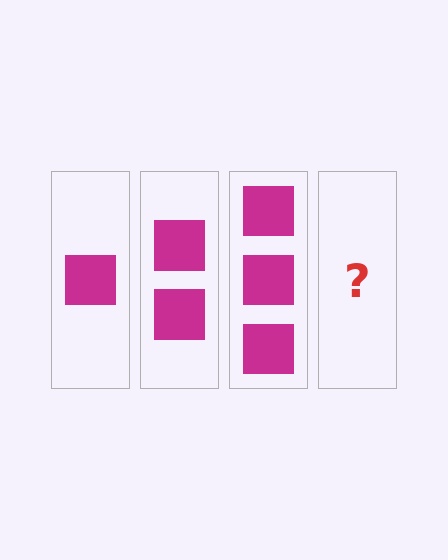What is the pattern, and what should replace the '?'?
The pattern is that each step adds one more square. The '?' should be 4 squares.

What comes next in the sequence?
The next element should be 4 squares.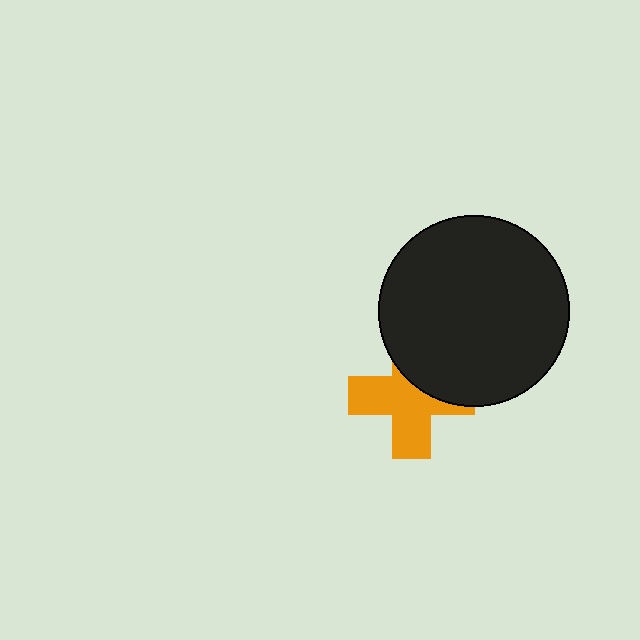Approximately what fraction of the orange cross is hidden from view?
Roughly 38% of the orange cross is hidden behind the black circle.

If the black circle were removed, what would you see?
You would see the complete orange cross.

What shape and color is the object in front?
The object in front is a black circle.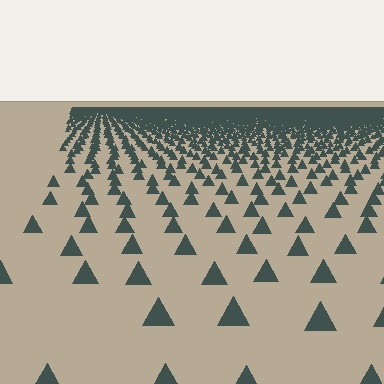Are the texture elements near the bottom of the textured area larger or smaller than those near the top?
Larger. Near the bottom, elements are closer to the viewer and appear at a bigger on-screen size.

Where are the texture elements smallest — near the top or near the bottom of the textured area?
Near the top.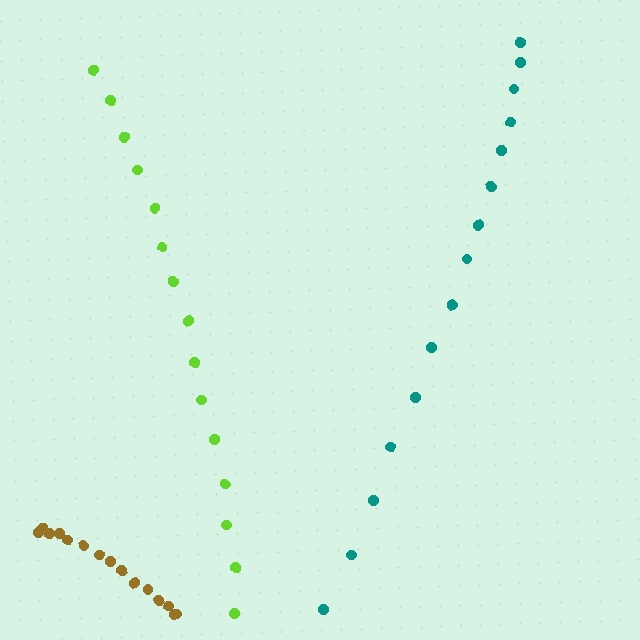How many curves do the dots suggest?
There are 3 distinct paths.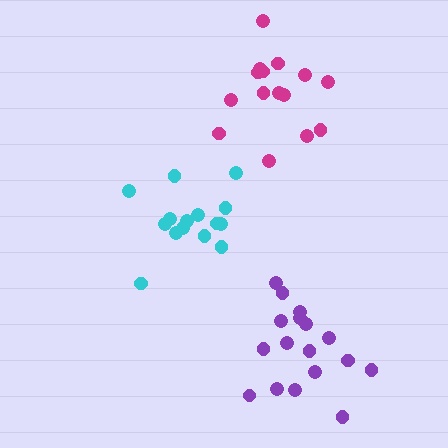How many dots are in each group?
Group 1: 17 dots, Group 2: 15 dots, Group 3: 15 dots (47 total).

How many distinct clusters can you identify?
There are 3 distinct clusters.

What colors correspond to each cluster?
The clusters are colored: purple, magenta, cyan.